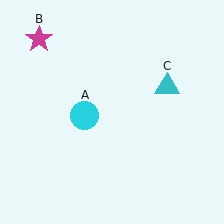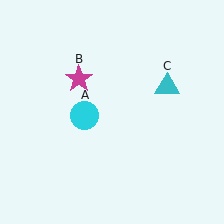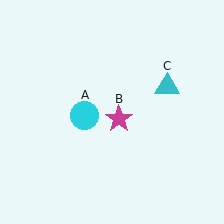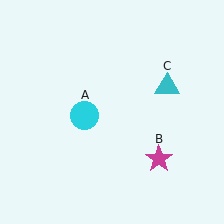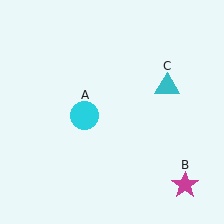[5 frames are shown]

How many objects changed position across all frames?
1 object changed position: magenta star (object B).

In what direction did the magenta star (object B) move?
The magenta star (object B) moved down and to the right.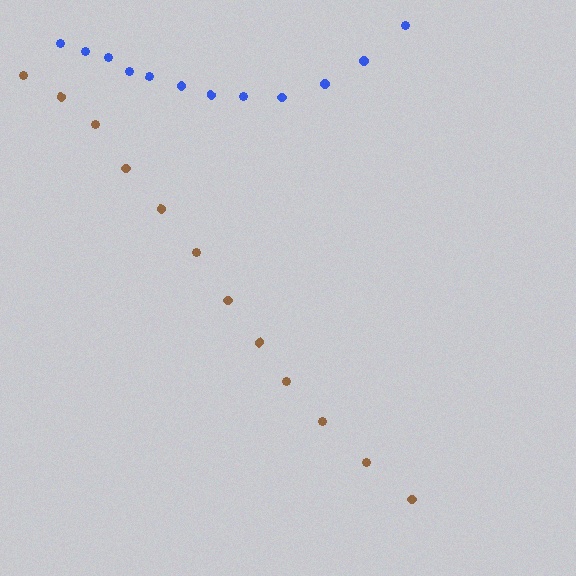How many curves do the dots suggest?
There are 2 distinct paths.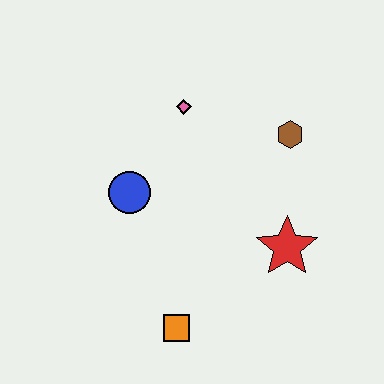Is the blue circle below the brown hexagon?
Yes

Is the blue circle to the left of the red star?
Yes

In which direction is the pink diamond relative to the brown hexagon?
The pink diamond is to the left of the brown hexagon.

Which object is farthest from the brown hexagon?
The orange square is farthest from the brown hexagon.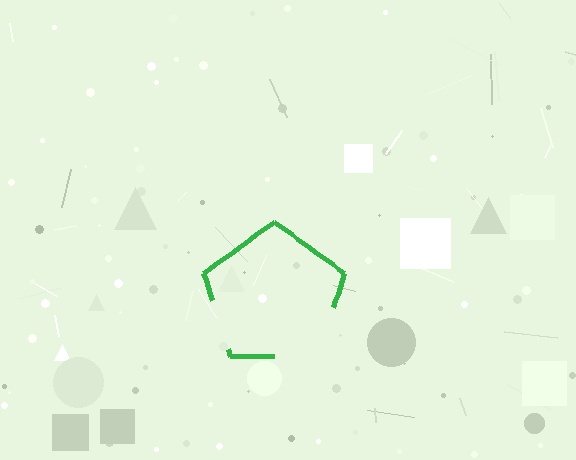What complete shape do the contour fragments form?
The contour fragments form a pentagon.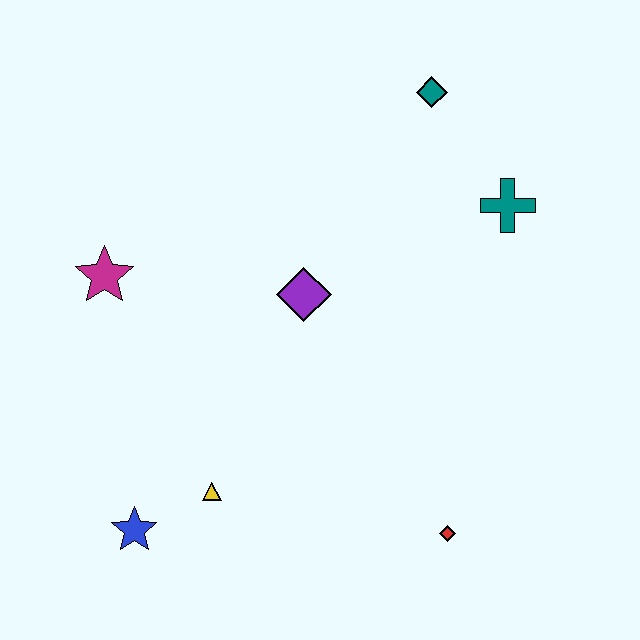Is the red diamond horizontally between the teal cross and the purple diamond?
Yes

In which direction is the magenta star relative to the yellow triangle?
The magenta star is above the yellow triangle.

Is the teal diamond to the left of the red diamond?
Yes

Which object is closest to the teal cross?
The teal diamond is closest to the teal cross.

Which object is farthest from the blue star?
The teal diamond is farthest from the blue star.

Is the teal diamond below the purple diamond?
No